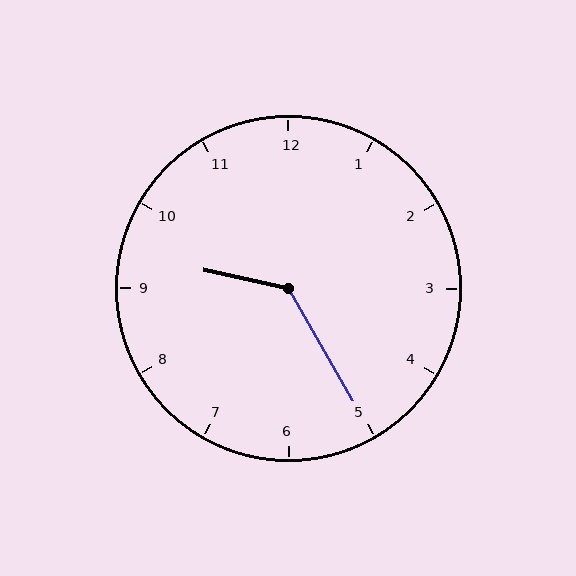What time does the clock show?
9:25.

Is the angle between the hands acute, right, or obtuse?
It is obtuse.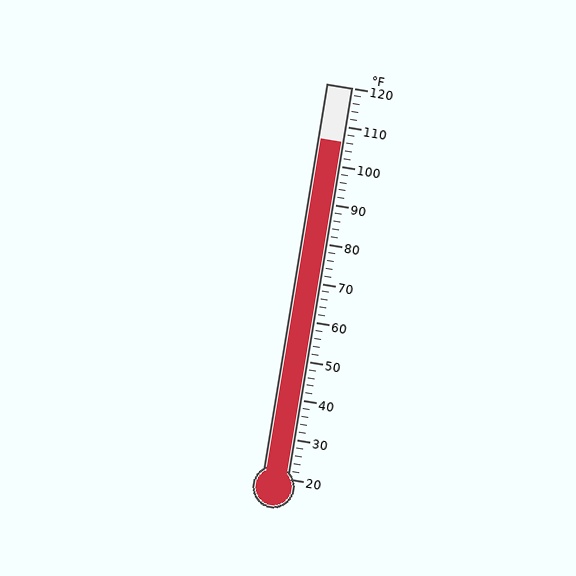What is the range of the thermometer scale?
The thermometer scale ranges from 20°F to 120°F.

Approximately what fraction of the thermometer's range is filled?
The thermometer is filled to approximately 85% of its range.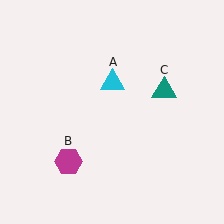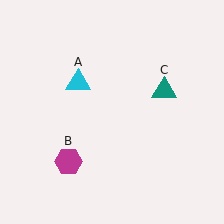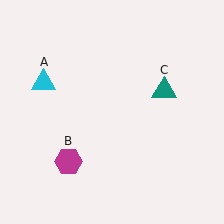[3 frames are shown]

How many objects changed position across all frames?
1 object changed position: cyan triangle (object A).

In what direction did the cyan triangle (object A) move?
The cyan triangle (object A) moved left.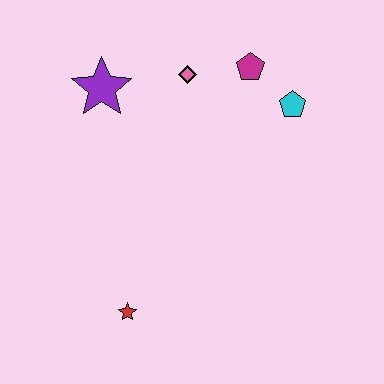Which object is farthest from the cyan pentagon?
The red star is farthest from the cyan pentagon.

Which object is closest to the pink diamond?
The magenta pentagon is closest to the pink diamond.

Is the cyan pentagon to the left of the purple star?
No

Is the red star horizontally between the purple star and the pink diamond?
Yes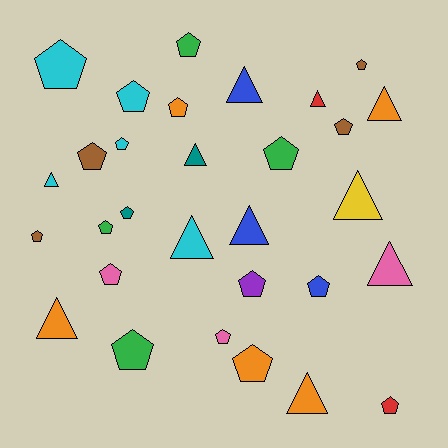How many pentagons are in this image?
There are 19 pentagons.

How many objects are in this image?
There are 30 objects.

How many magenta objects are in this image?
There are no magenta objects.